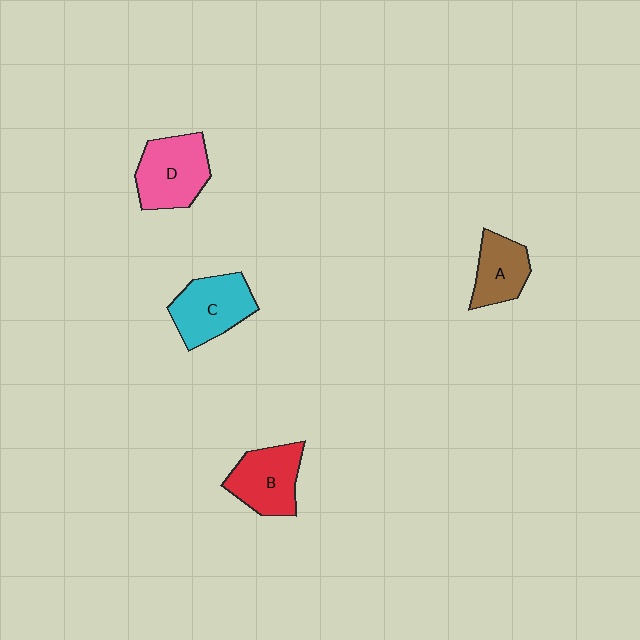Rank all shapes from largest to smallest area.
From largest to smallest: D (pink), C (cyan), B (red), A (brown).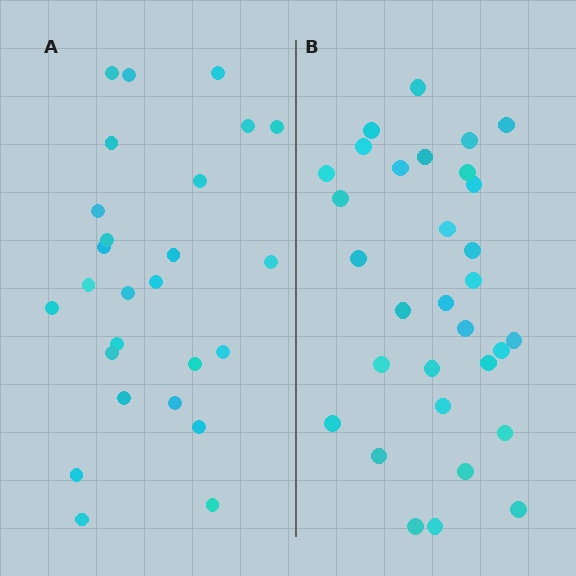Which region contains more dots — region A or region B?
Region B (the right region) has more dots.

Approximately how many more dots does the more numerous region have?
Region B has about 5 more dots than region A.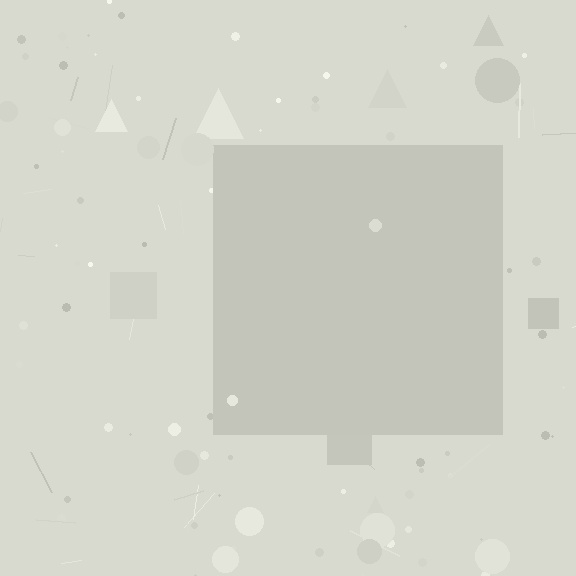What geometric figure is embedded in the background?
A square is embedded in the background.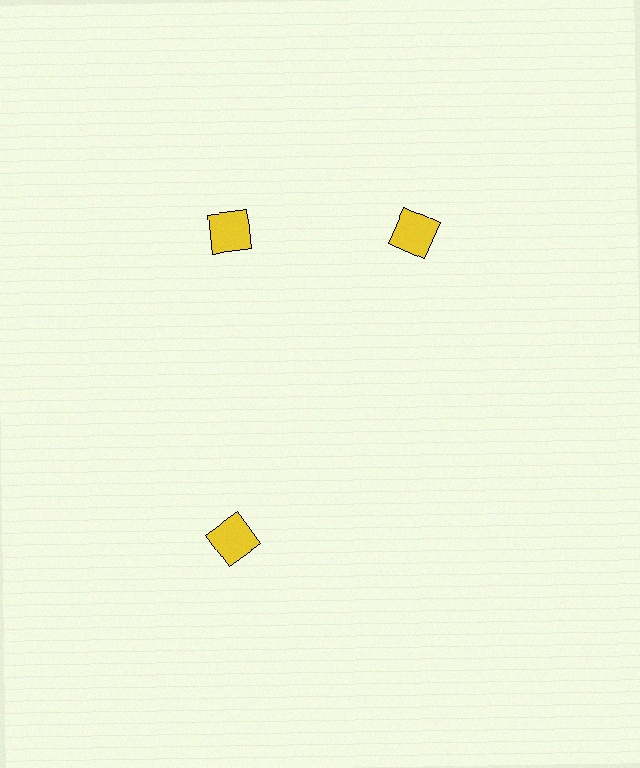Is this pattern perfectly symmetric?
No. The 3 yellow squares are arranged in a ring, but one element near the 3 o'clock position is rotated out of alignment along the ring, breaking the 3-fold rotational symmetry.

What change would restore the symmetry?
The symmetry would be restored by rotating it back into even spacing with its neighbors so that all 3 squares sit at equal angles and equal distance from the center.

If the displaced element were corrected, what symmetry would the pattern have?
It would have 3-fold rotational symmetry — the pattern would map onto itself every 120 degrees.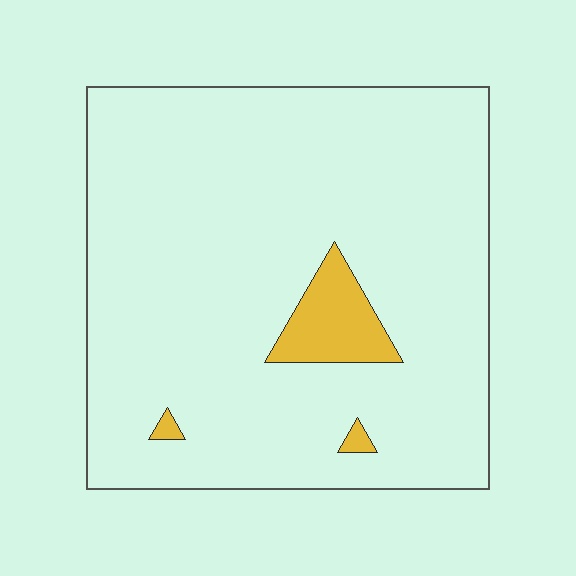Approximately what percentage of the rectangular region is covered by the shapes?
Approximately 5%.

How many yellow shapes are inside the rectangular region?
3.